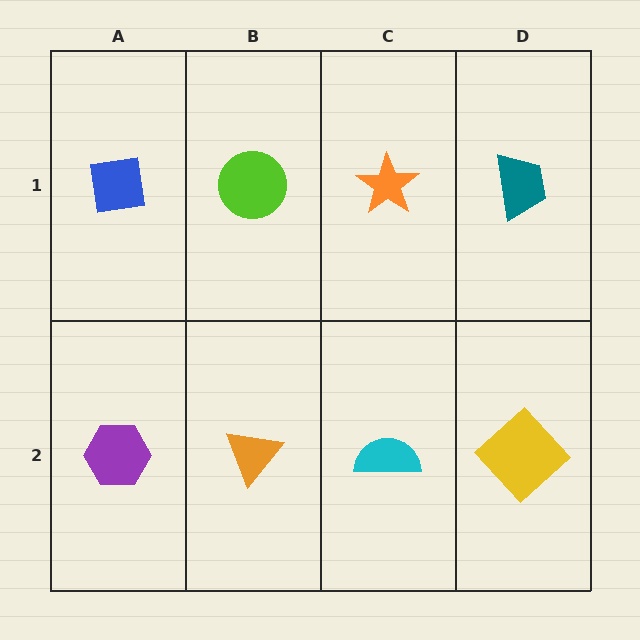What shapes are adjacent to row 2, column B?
A lime circle (row 1, column B), a purple hexagon (row 2, column A), a cyan semicircle (row 2, column C).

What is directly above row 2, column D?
A teal trapezoid.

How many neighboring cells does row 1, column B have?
3.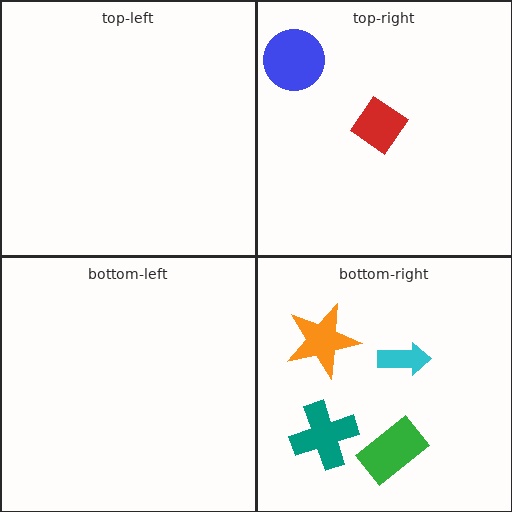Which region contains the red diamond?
The top-right region.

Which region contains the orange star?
The bottom-right region.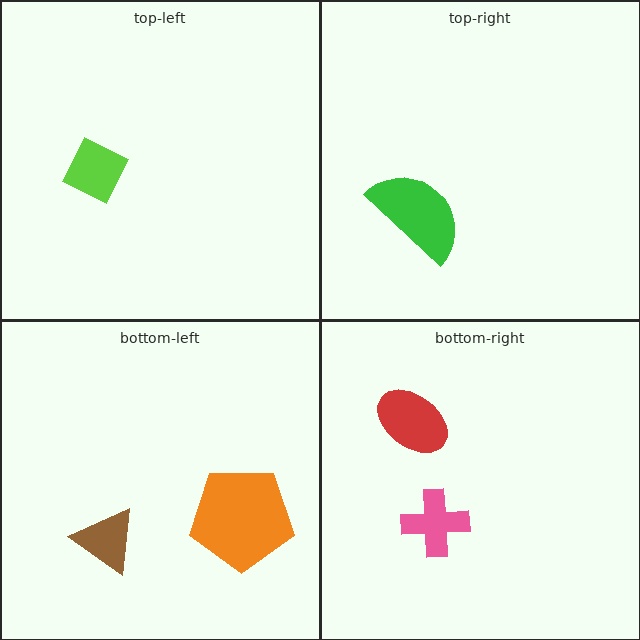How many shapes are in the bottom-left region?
2.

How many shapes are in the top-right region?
1.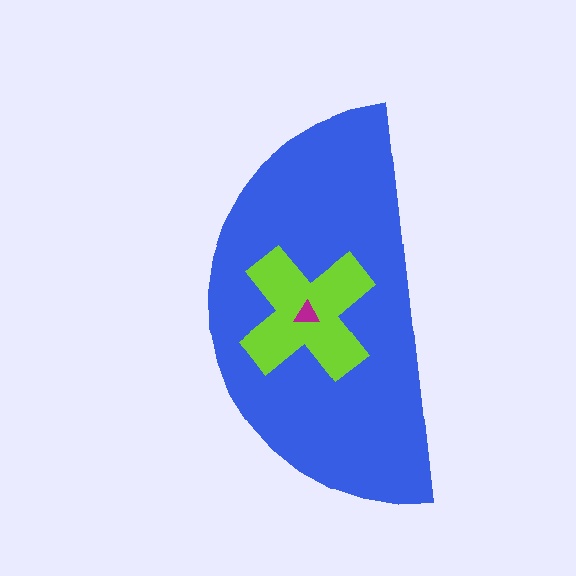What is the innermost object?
The magenta triangle.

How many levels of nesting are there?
3.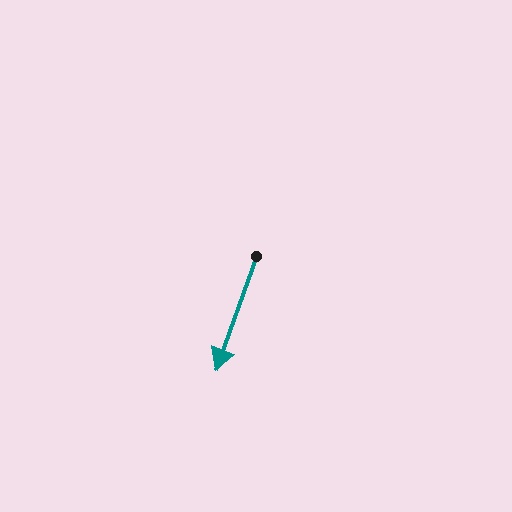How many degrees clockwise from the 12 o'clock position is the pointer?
Approximately 199 degrees.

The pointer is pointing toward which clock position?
Roughly 7 o'clock.